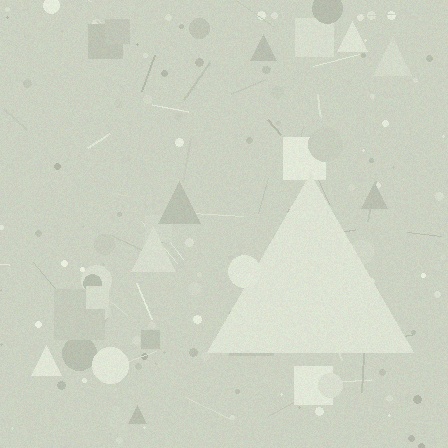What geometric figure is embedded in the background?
A triangle is embedded in the background.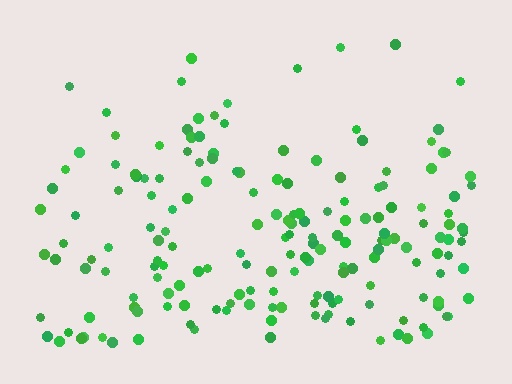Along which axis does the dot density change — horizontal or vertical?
Vertical.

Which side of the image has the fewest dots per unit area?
The top.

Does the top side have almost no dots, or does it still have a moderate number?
Still a moderate number, just noticeably fewer than the bottom.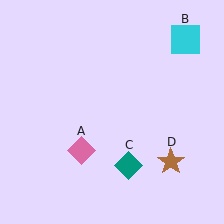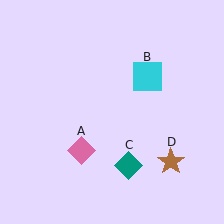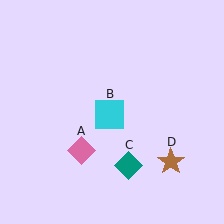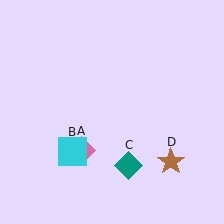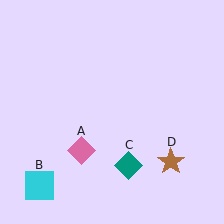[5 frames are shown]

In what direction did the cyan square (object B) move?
The cyan square (object B) moved down and to the left.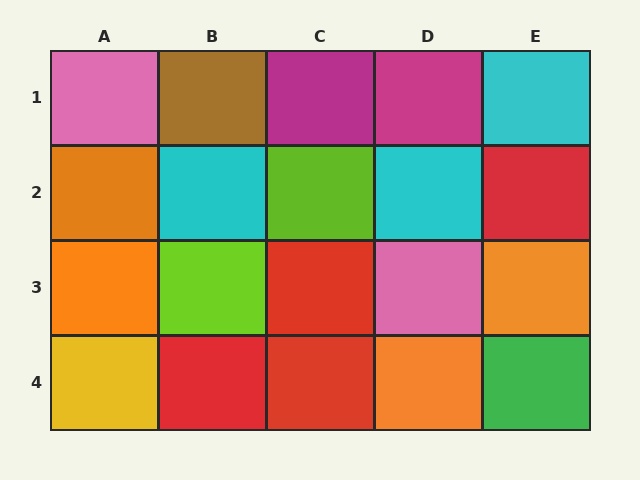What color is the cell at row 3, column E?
Orange.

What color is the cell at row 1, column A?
Pink.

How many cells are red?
4 cells are red.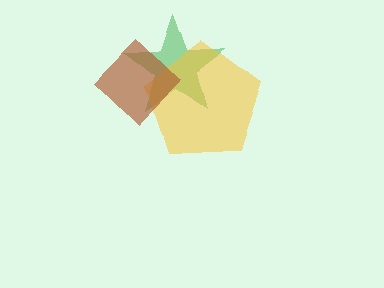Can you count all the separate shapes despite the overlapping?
Yes, there are 3 separate shapes.